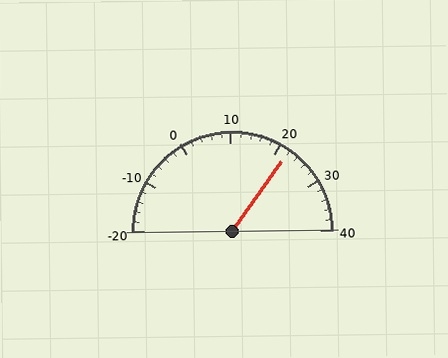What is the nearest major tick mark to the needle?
The nearest major tick mark is 20.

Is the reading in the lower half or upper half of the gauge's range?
The reading is in the upper half of the range (-20 to 40).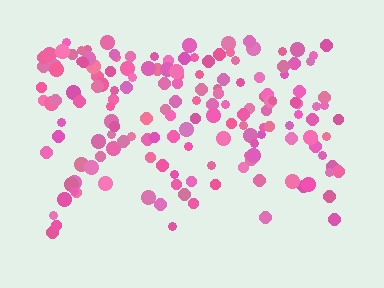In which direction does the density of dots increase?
From bottom to top, with the top side densest.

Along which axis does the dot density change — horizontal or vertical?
Vertical.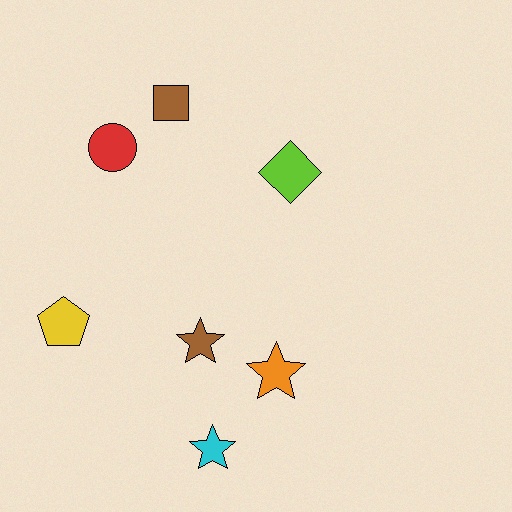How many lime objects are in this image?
There is 1 lime object.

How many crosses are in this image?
There are no crosses.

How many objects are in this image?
There are 7 objects.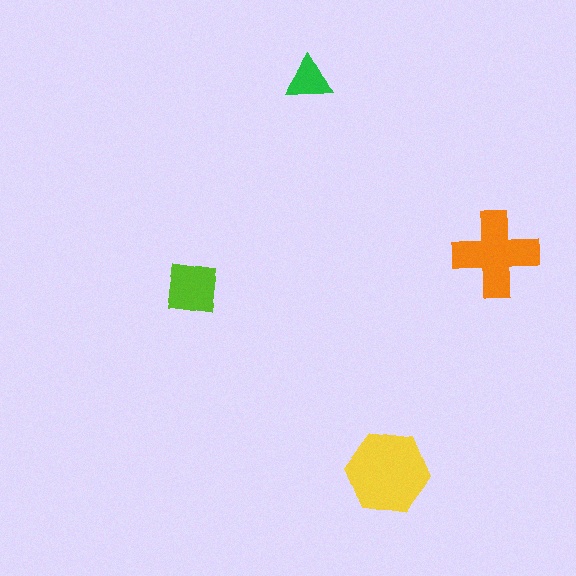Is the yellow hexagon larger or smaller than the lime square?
Larger.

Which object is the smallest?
The green triangle.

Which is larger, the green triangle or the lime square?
The lime square.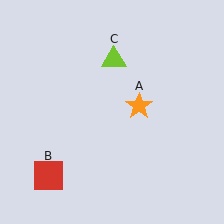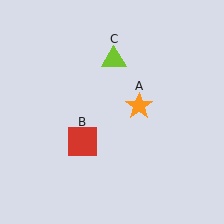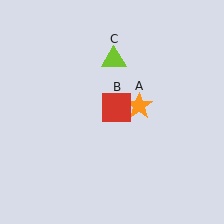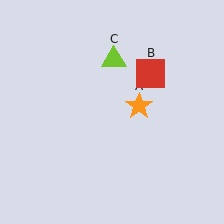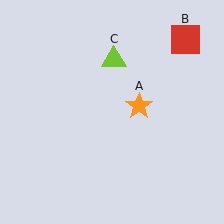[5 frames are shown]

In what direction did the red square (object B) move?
The red square (object B) moved up and to the right.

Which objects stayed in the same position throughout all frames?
Orange star (object A) and lime triangle (object C) remained stationary.